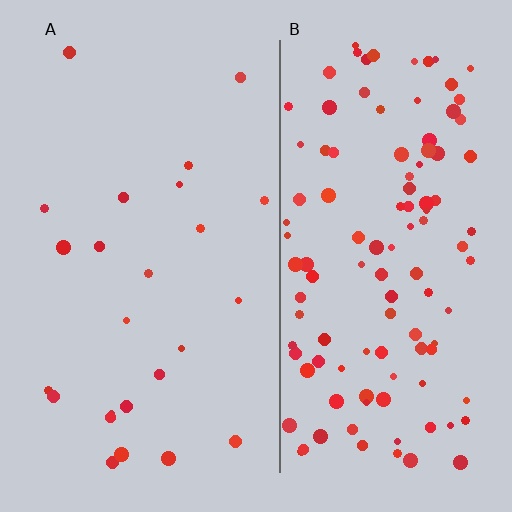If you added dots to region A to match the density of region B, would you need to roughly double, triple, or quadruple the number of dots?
Approximately quadruple.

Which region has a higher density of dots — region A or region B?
B (the right).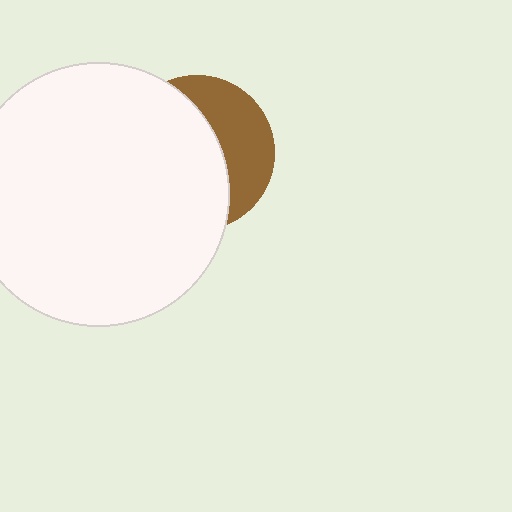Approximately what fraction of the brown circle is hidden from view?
Roughly 64% of the brown circle is hidden behind the white circle.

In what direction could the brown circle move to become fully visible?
The brown circle could move right. That would shift it out from behind the white circle entirely.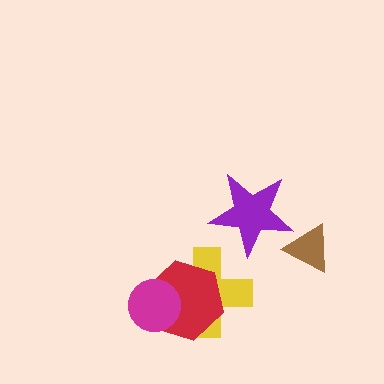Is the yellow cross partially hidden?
Yes, it is partially covered by another shape.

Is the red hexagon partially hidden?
Yes, it is partially covered by another shape.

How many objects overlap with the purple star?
0 objects overlap with the purple star.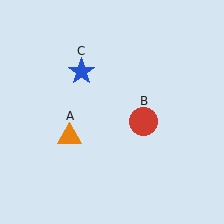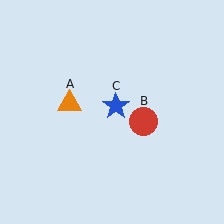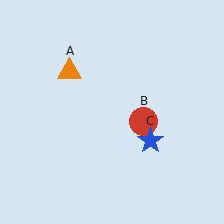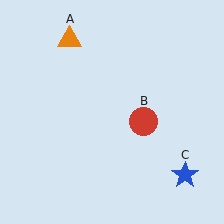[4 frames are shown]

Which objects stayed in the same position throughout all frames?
Red circle (object B) remained stationary.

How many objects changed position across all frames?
2 objects changed position: orange triangle (object A), blue star (object C).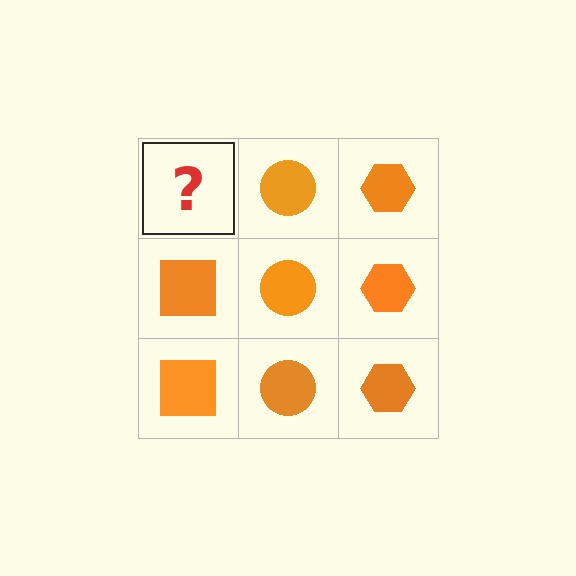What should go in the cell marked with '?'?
The missing cell should contain an orange square.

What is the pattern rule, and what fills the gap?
The rule is that each column has a consistent shape. The gap should be filled with an orange square.